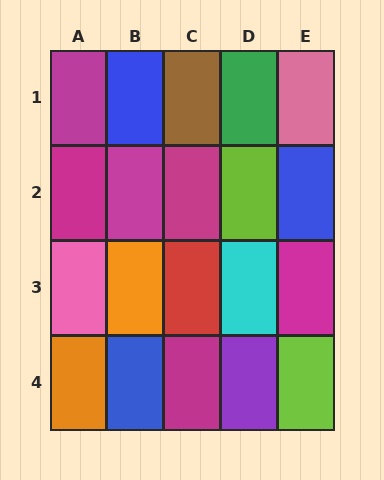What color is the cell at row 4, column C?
Magenta.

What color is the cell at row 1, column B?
Blue.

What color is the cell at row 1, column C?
Brown.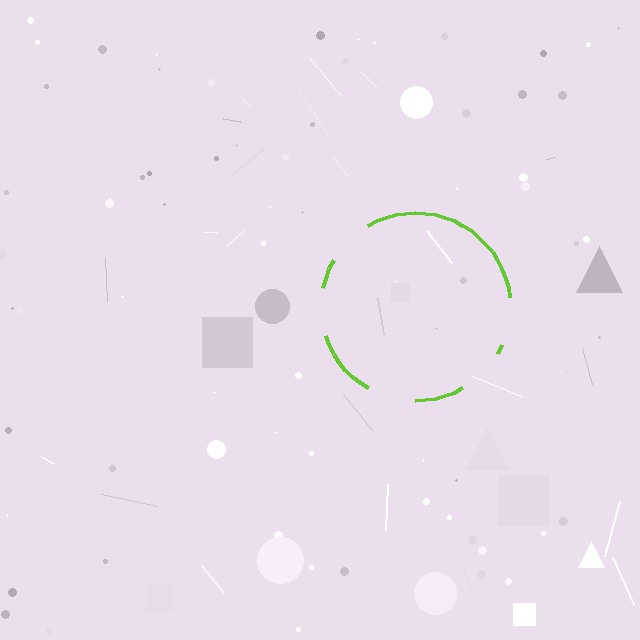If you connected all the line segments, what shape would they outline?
They would outline a circle.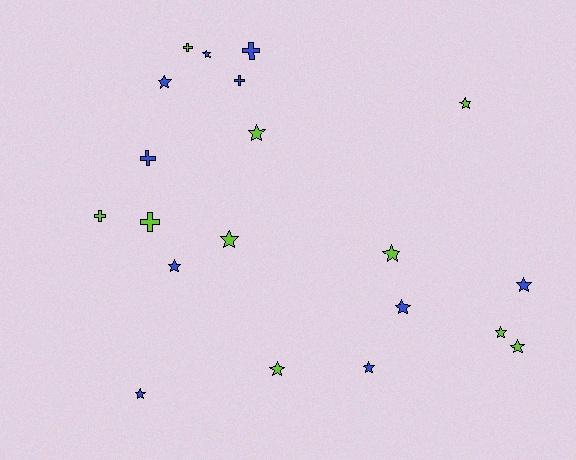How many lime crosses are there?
There are 3 lime crosses.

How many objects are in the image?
There are 20 objects.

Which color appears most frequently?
Lime, with 10 objects.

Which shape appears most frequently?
Star, with 14 objects.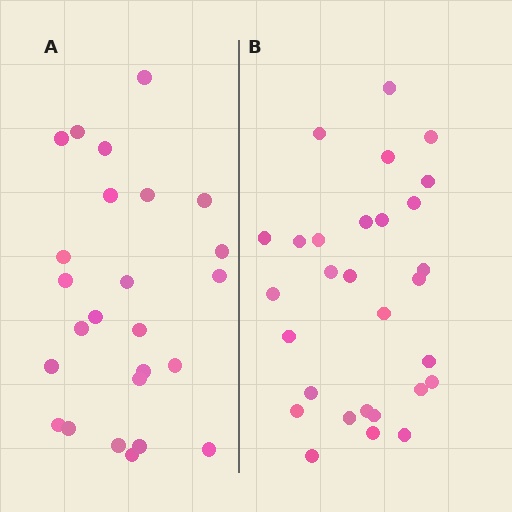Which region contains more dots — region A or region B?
Region B (the right region) has more dots.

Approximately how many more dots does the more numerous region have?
Region B has about 4 more dots than region A.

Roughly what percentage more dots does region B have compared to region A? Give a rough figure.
About 15% more.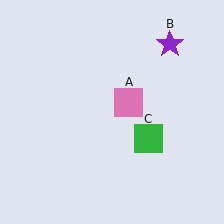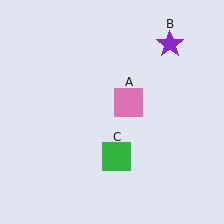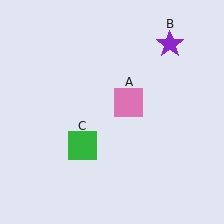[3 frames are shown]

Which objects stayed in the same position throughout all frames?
Pink square (object A) and purple star (object B) remained stationary.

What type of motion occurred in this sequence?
The green square (object C) rotated clockwise around the center of the scene.